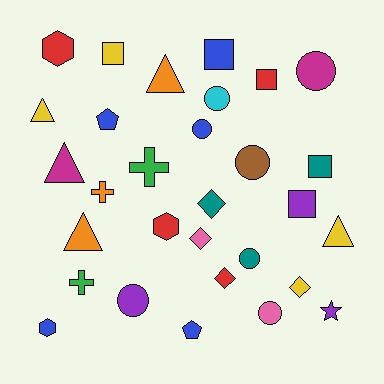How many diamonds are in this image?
There are 4 diamonds.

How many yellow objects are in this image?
There are 4 yellow objects.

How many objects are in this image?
There are 30 objects.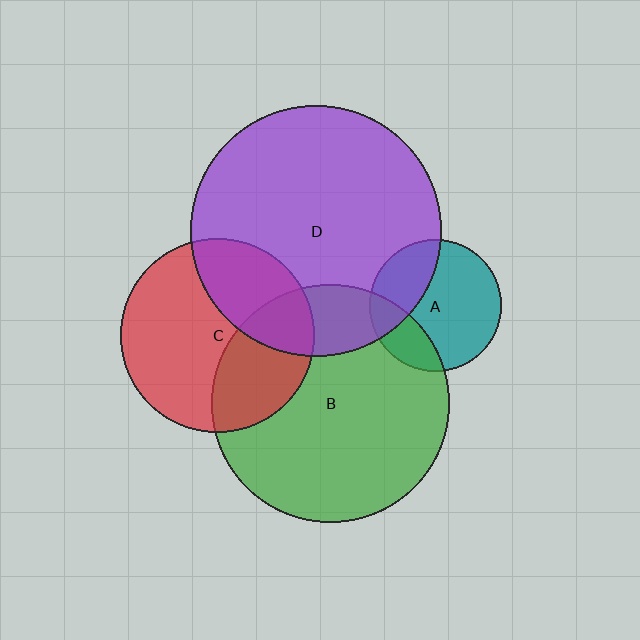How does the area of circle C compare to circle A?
Approximately 2.2 times.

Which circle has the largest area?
Circle D (purple).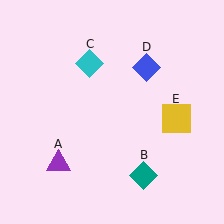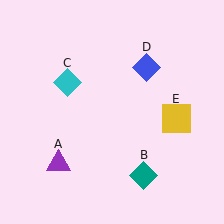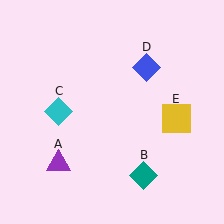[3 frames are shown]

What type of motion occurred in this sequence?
The cyan diamond (object C) rotated counterclockwise around the center of the scene.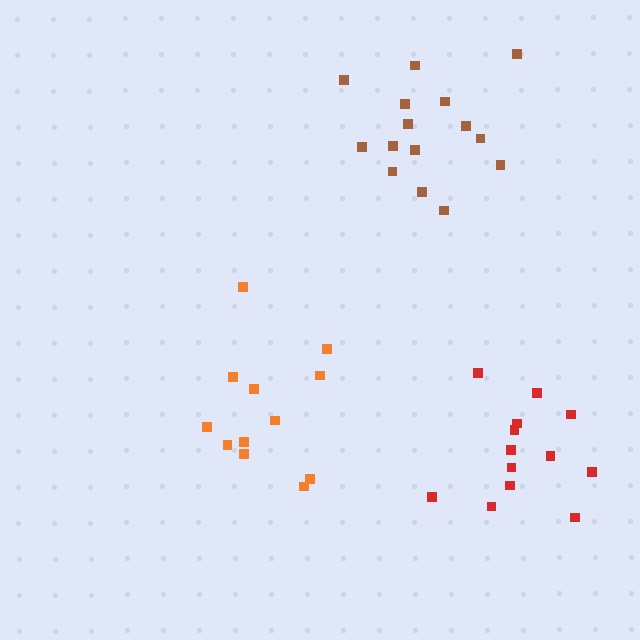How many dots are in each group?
Group 1: 12 dots, Group 2: 15 dots, Group 3: 13 dots (40 total).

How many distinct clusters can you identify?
There are 3 distinct clusters.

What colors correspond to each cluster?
The clusters are colored: orange, brown, red.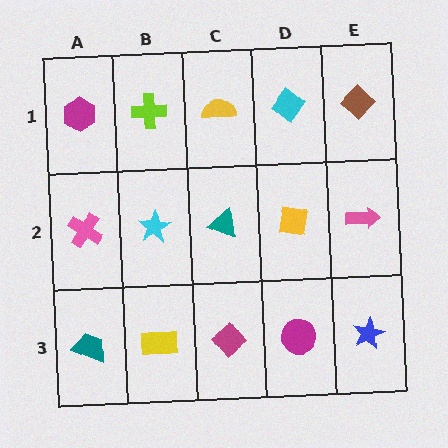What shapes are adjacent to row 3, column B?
A cyan star (row 2, column B), a teal trapezoid (row 3, column A), a magenta diamond (row 3, column C).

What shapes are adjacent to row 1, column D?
A yellow square (row 2, column D), a yellow semicircle (row 1, column C), a brown diamond (row 1, column E).